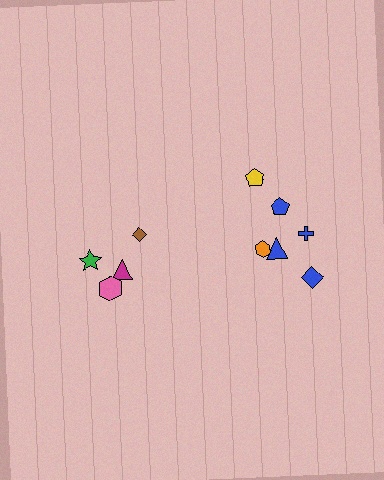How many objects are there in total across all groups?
There are 10 objects.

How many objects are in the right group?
There are 6 objects.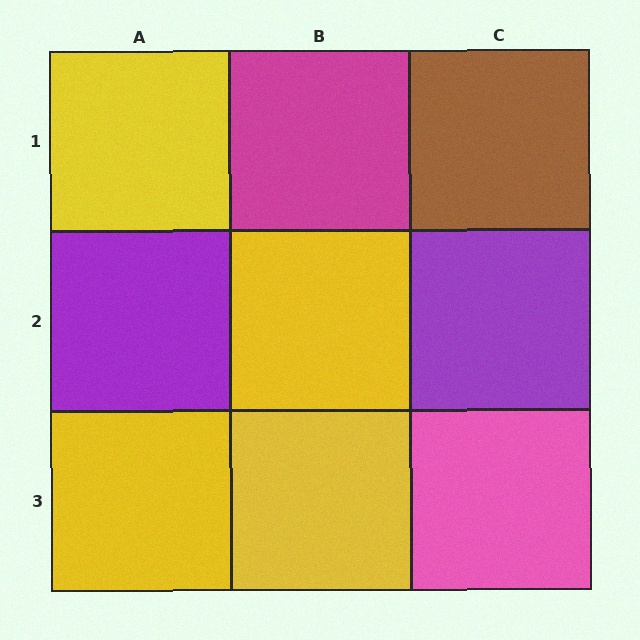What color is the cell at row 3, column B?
Yellow.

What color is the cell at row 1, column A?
Yellow.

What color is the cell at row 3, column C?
Pink.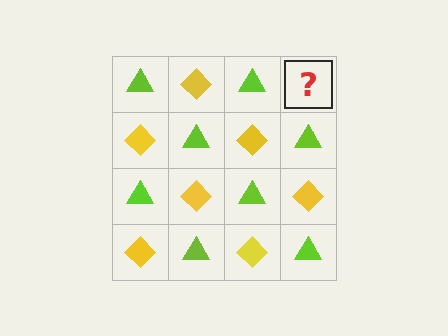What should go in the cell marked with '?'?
The missing cell should contain a yellow diamond.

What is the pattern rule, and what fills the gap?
The rule is that it alternates lime triangle and yellow diamond in a checkerboard pattern. The gap should be filled with a yellow diamond.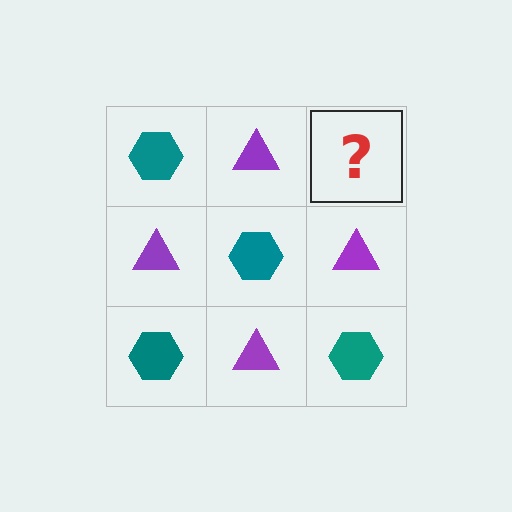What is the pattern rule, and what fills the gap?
The rule is that it alternates teal hexagon and purple triangle in a checkerboard pattern. The gap should be filled with a teal hexagon.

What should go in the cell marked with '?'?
The missing cell should contain a teal hexagon.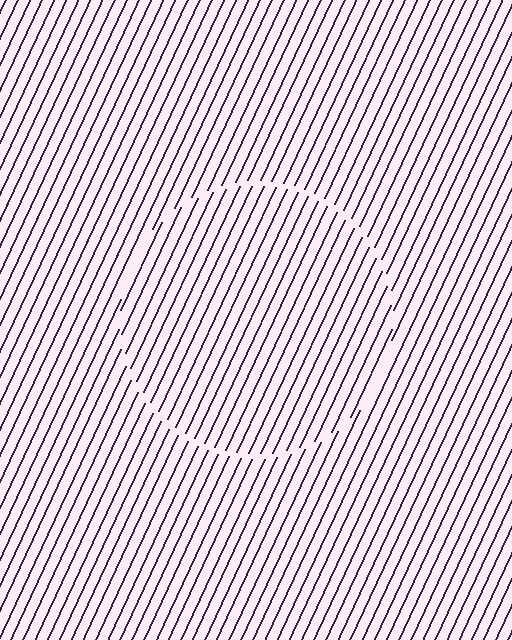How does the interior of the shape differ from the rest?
The interior of the shape contains the same grating, shifted by half a period — the contour is defined by the phase discontinuity where line-ends from the inner and outer gratings abut.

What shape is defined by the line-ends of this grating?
An illusory circle. The interior of the shape contains the same grating, shifted by half a period — the contour is defined by the phase discontinuity where line-ends from the inner and outer gratings abut.